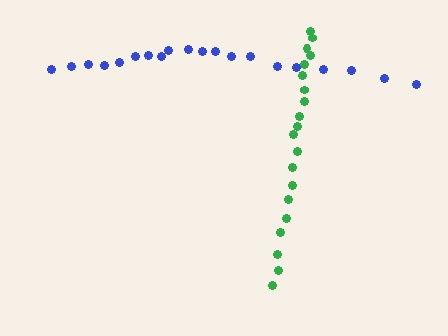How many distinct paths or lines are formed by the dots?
There are 2 distinct paths.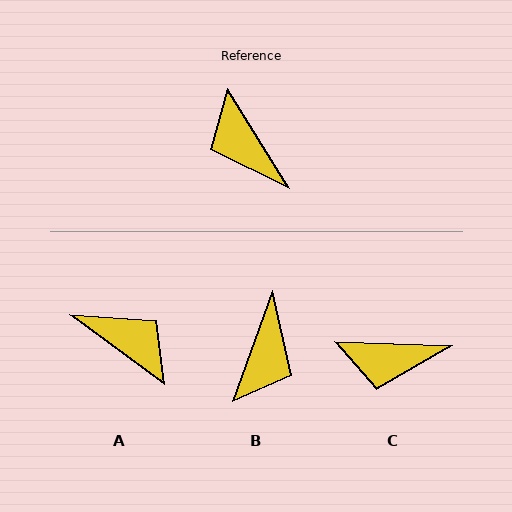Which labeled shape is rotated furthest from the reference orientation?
A, about 158 degrees away.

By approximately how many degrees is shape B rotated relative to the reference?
Approximately 129 degrees counter-clockwise.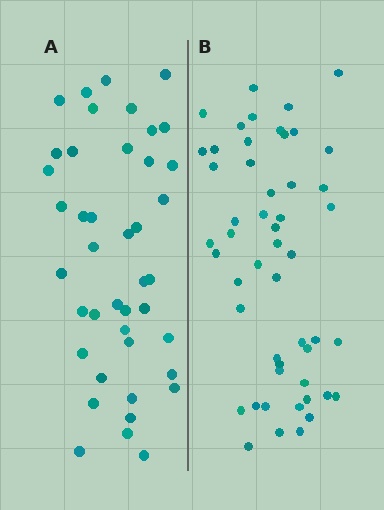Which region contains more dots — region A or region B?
Region B (the right region) has more dots.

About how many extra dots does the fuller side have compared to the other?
Region B has roughly 8 or so more dots than region A.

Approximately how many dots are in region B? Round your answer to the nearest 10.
About 50 dots. (The exact count is 51, which rounds to 50.)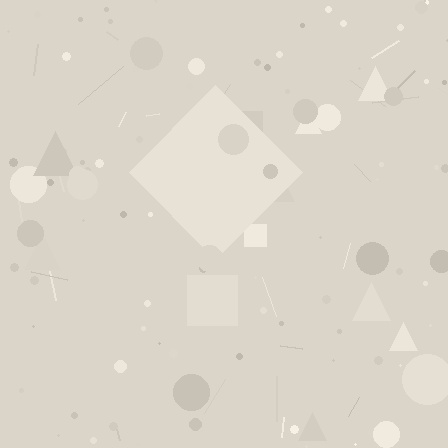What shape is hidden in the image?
A diamond is hidden in the image.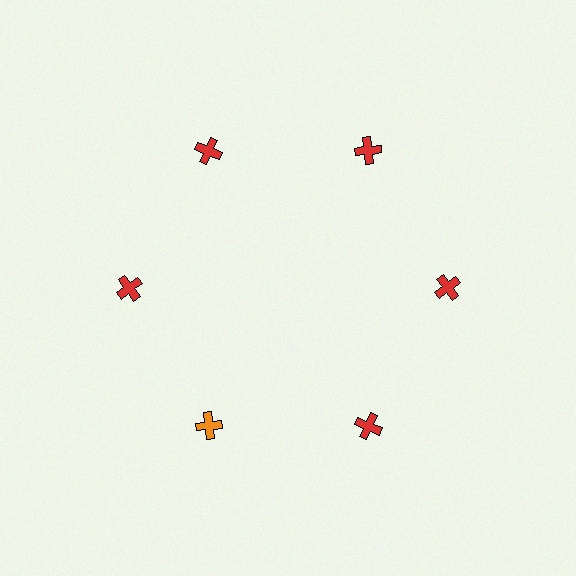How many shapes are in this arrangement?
There are 6 shapes arranged in a ring pattern.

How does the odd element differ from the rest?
It has a different color: orange instead of red.